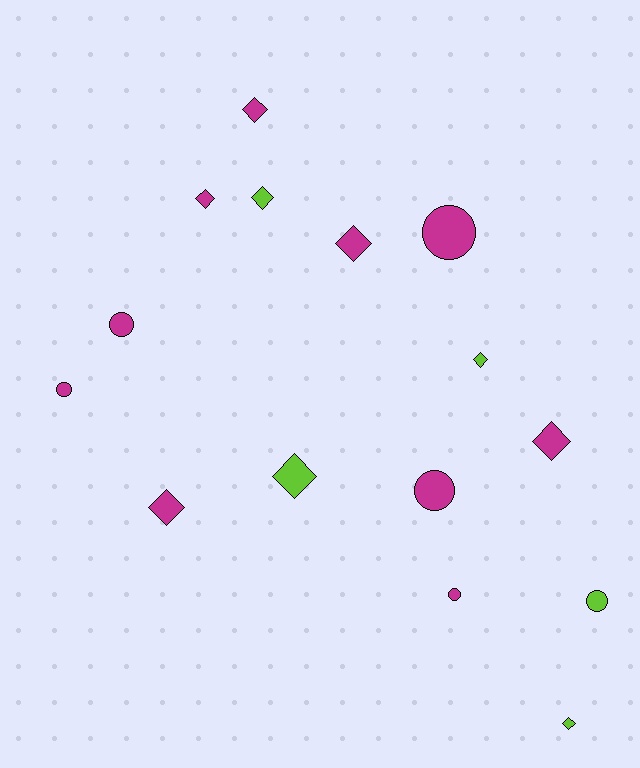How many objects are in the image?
There are 15 objects.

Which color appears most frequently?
Magenta, with 10 objects.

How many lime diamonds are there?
There are 4 lime diamonds.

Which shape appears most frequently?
Diamond, with 9 objects.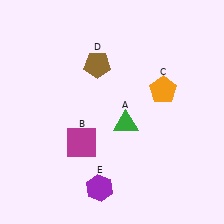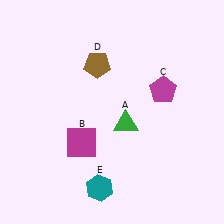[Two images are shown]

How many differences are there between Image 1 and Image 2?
There are 2 differences between the two images.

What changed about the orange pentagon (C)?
In Image 1, C is orange. In Image 2, it changed to magenta.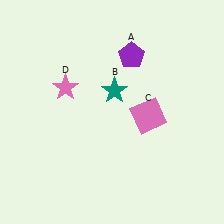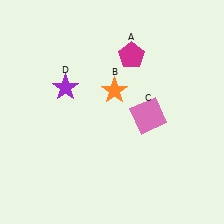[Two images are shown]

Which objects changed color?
A changed from purple to magenta. B changed from teal to orange. D changed from pink to purple.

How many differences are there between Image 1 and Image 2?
There are 3 differences between the two images.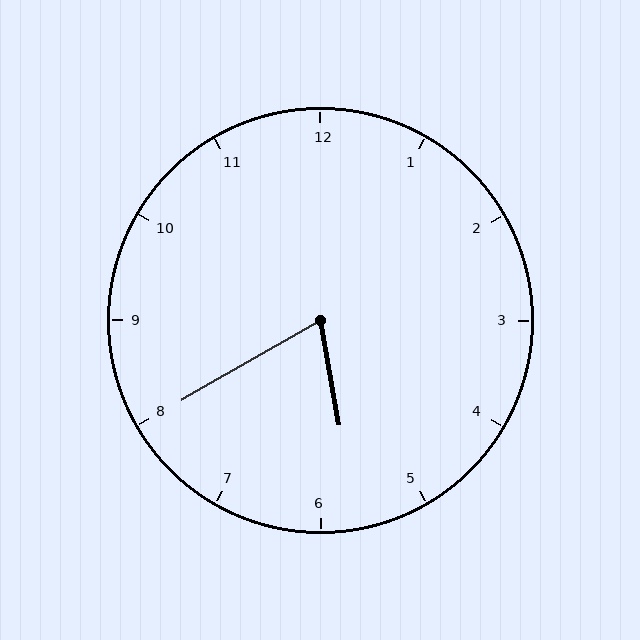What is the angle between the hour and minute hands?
Approximately 70 degrees.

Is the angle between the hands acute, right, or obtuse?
It is acute.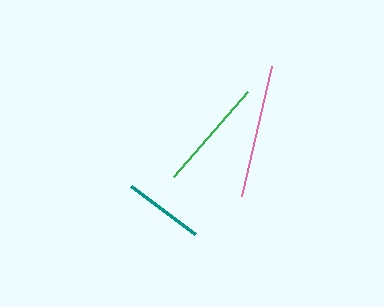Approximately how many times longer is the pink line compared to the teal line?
The pink line is approximately 1.6 times the length of the teal line.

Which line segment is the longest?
The pink line is the longest at approximately 133 pixels.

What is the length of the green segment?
The green segment is approximately 113 pixels long.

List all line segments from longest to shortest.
From longest to shortest: pink, green, teal.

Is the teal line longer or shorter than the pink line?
The pink line is longer than the teal line.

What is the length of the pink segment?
The pink segment is approximately 133 pixels long.